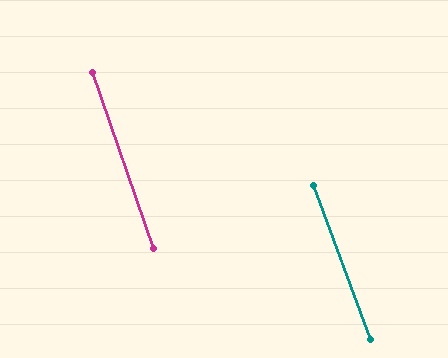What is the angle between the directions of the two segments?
Approximately 1 degree.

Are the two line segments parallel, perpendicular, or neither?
Parallel — their directions differ by only 1.3°.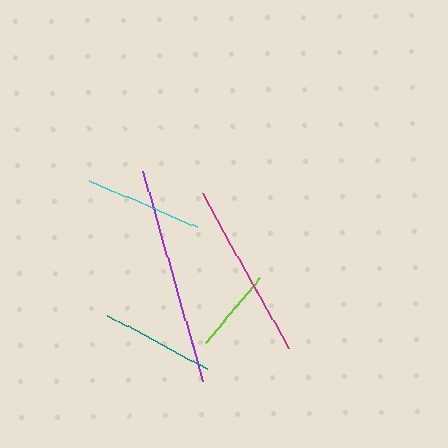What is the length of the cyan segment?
The cyan segment is approximately 117 pixels long.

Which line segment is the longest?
The purple line is the longest at approximately 219 pixels.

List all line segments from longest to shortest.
From longest to shortest: purple, magenta, cyan, teal, lime.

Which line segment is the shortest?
The lime line is the shortest at approximately 84 pixels.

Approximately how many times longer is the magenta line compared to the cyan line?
The magenta line is approximately 1.5 times the length of the cyan line.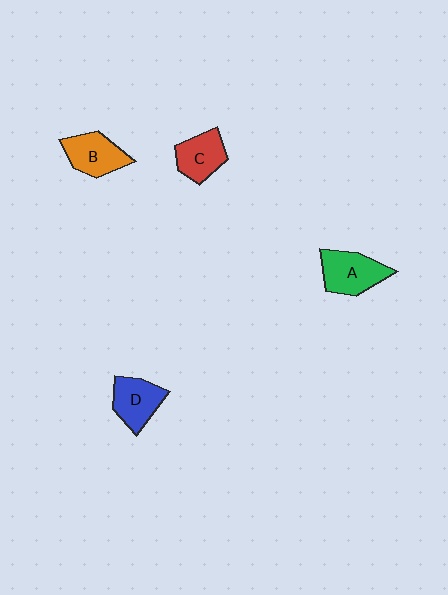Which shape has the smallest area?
Shape C (red).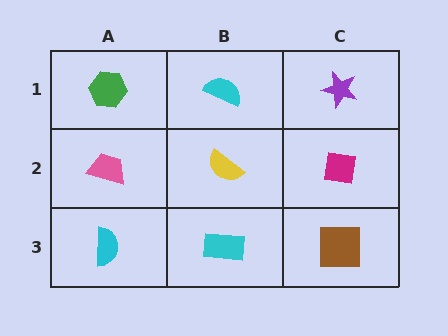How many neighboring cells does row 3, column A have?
2.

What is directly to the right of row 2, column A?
A yellow semicircle.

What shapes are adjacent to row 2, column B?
A cyan semicircle (row 1, column B), a cyan rectangle (row 3, column B), a pink trapezoid (row 2, column A), a magenta square (row 2, column C).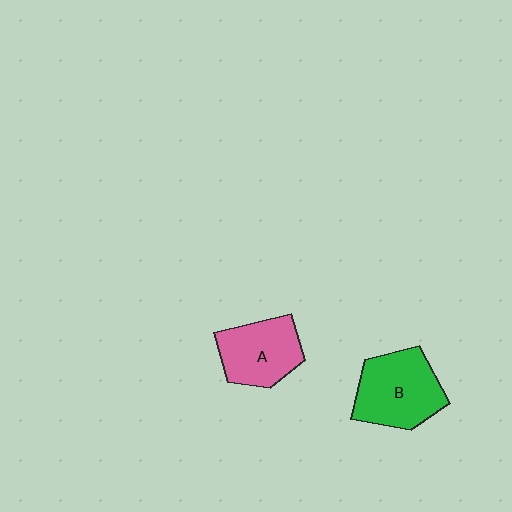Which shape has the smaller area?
Shape A (pink).